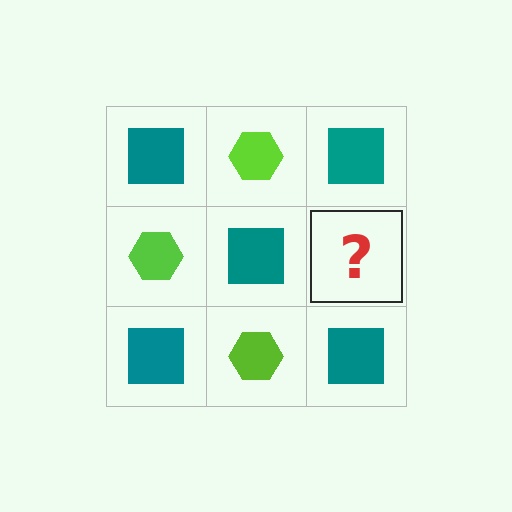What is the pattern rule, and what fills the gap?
The rule is that it alternates teal square and lime hexagon in a checkerboard pattern. The gap should be filled with a lime hexagon.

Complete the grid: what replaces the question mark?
The question mark should be replaced with a lime hexagon.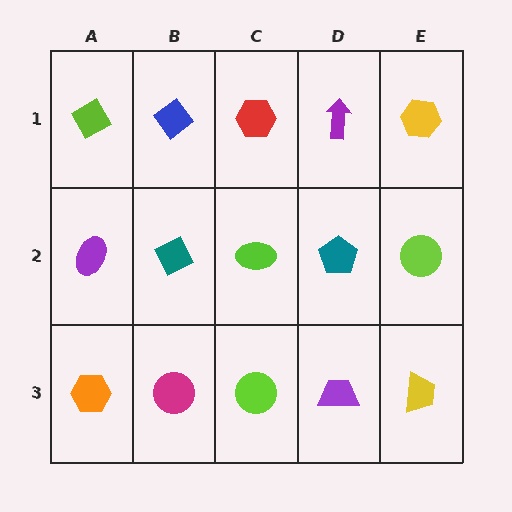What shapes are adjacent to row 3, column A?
A purple ellipse (row 2, column A), a magenta circle (row 3, column B).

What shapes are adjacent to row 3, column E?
A lime circle (row 2, column E), a purple trapezoid (row 3, column D).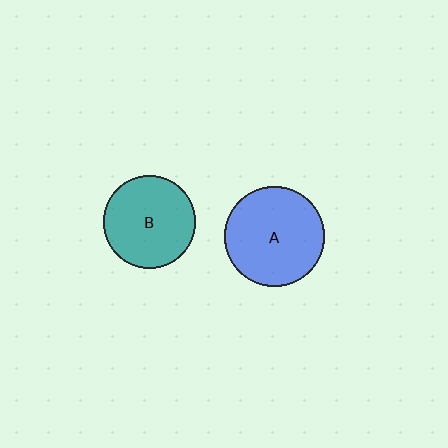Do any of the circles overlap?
No, none of the circles overlap.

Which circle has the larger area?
Circle A (blue).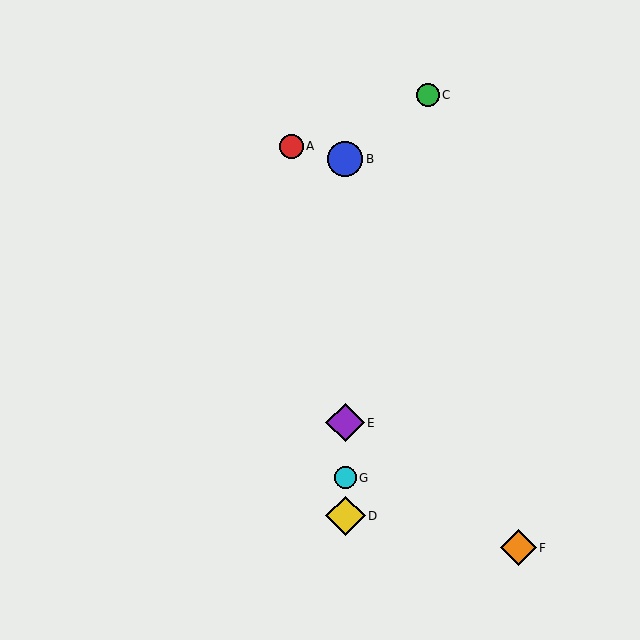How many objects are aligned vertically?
4 objects (B, D, E, G) are aligned vertically.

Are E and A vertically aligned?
No, E is at x≈345 and A is at x≈291.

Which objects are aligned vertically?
Objects B, D, E, G are aligned vertically.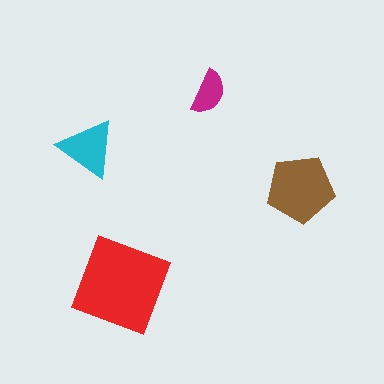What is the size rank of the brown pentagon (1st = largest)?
2nd.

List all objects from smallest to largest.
The magenta semicircle, the cyan triangle, the brown pentagon, the red square.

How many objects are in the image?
There are 4 objects in the image.